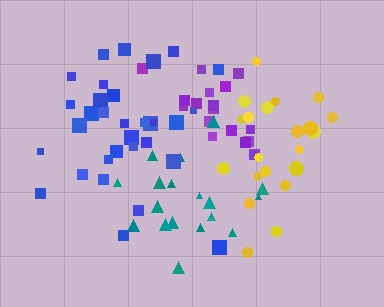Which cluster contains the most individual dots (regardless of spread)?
Blue (32).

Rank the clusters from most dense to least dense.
yellow, purple, blue, teal.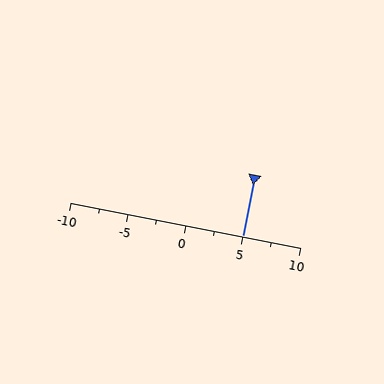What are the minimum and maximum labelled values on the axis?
The axis runs from -10 to 10.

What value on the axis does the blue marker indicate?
The marker indicates approximately 5.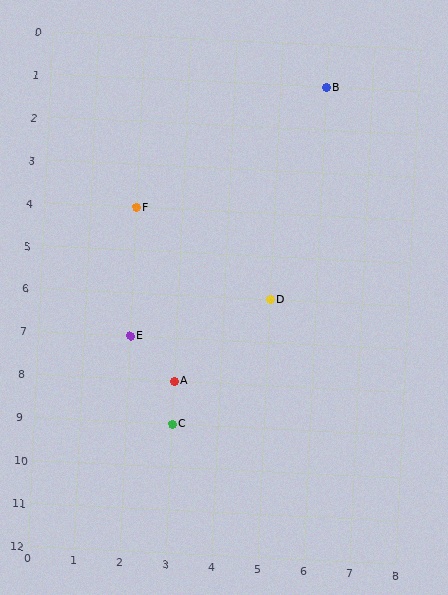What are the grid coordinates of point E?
Point E is at grid coordinates (2, 7).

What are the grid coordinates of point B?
Point B is at grid coordinates (6, 1).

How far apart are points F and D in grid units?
Points F and D are 3 columns and 2 rows apart (about 3.6 grid units diagonally).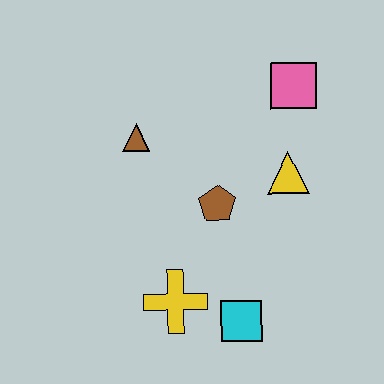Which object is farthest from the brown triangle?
The cyan square is farthest from the brown triangle.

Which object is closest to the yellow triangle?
The brown pentagon is closest to the yellow triangle.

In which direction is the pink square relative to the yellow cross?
The pink square is above the yellow cross.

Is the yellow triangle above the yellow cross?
Yes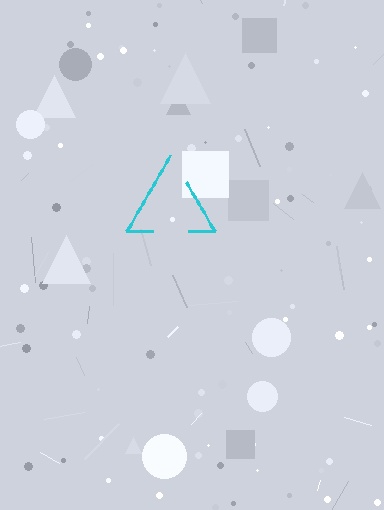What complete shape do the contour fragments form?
The contour fragments form a triangle.